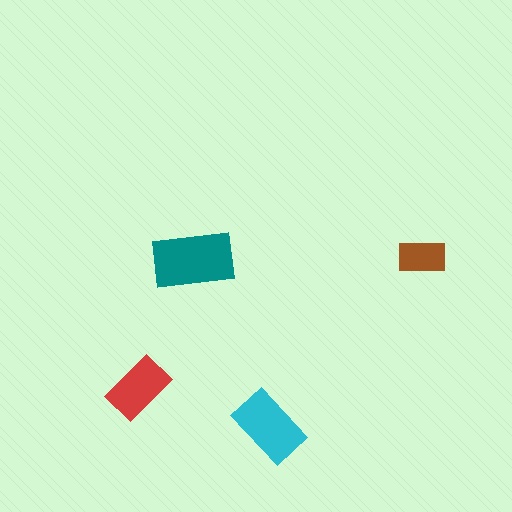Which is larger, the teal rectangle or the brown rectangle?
The teal one.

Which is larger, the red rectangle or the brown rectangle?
The red one.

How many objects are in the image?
There are 4 objects in the image.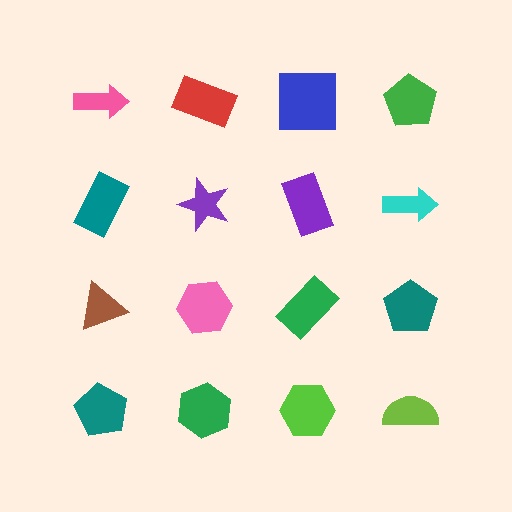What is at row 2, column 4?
A cyan arrow.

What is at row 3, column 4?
A teal pentagon.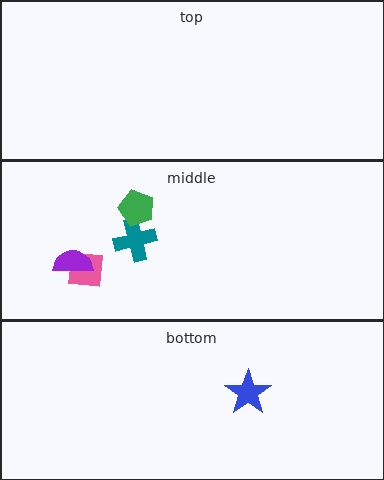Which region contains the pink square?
The middle region.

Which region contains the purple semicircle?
The middle region.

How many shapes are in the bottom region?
1.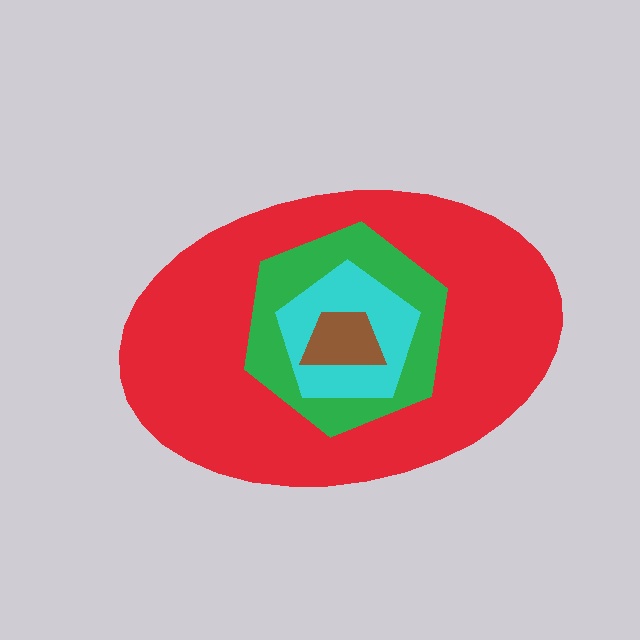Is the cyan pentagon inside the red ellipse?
Yes.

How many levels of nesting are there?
4.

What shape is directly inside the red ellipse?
The green hexagon.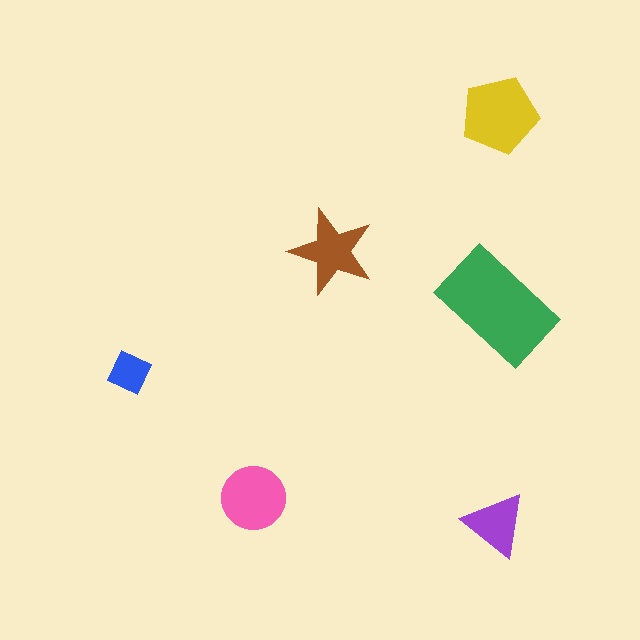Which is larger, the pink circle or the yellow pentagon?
The yellow pentagon.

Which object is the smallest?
The blue diamond.